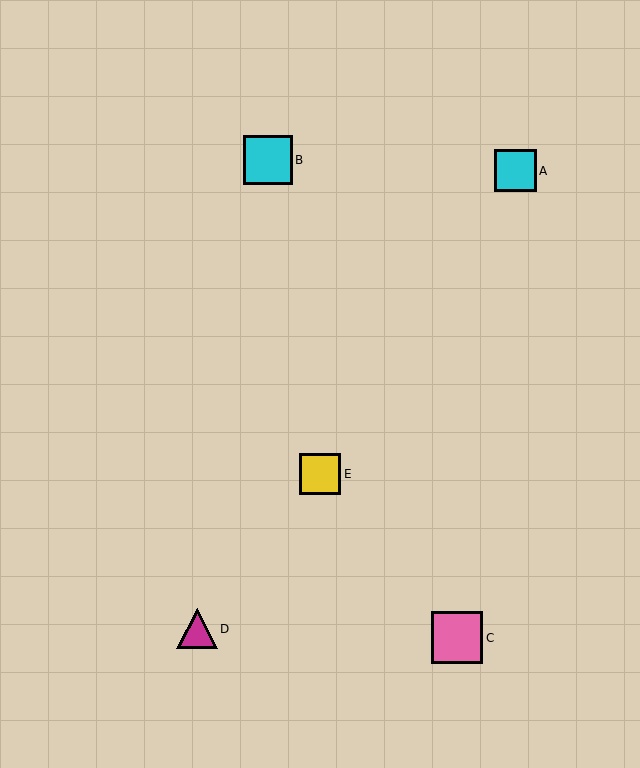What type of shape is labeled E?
Shape E is a yellow square.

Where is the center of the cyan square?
The center of the cyan square is at (515, 171).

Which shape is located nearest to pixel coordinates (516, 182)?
The cyan square (labeled A) at (515, 171) is nearest to that location.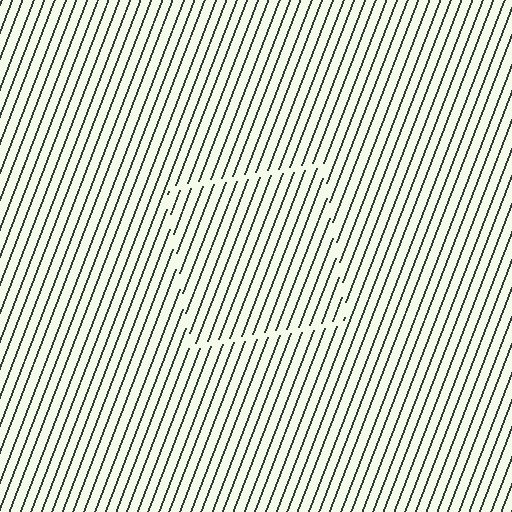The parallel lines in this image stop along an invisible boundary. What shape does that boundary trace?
An illusory square. The interior of the shape contains the same grating, shifted by half a period — the contour is defined by the phase discontinuity where line-ends from the inner and outer gratings abut.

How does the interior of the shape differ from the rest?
The interior of the shape contains the same grating, shifted by half a period — the contour is defined by the phase discontinuity where line-ends from the inner and outer gratings abut.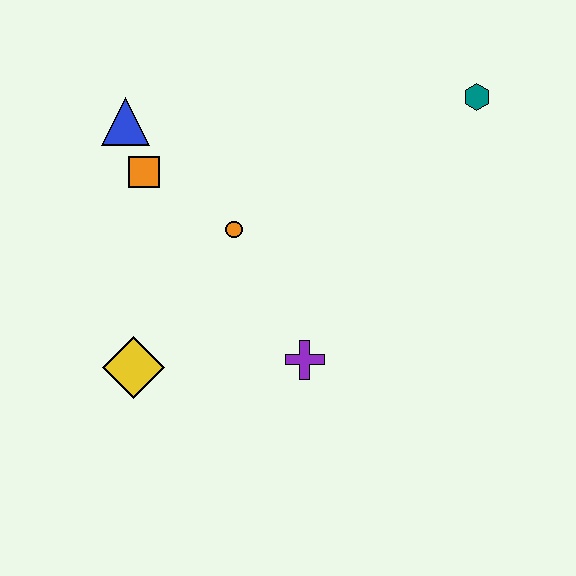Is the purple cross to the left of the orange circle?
No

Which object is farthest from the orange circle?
The teal hexagon is farthest from the orange circle.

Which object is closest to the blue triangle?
The orange square is closest to the blue triangle.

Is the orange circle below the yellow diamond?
No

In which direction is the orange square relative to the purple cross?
The orange square is above the purple cross.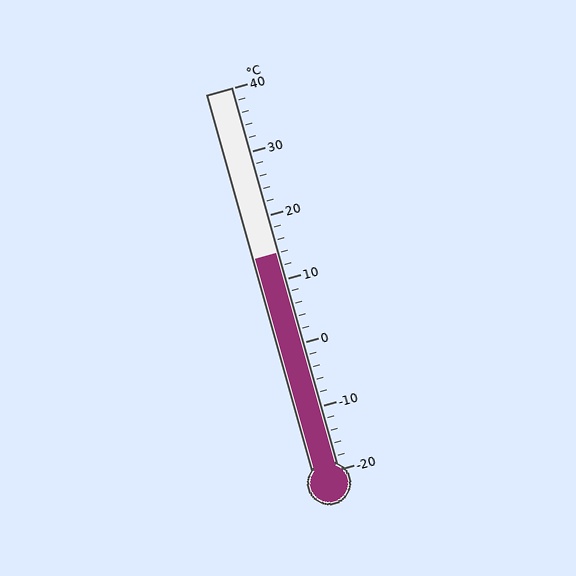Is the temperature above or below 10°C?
The temperature is above 10°C.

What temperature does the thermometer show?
The thermometer shows approximately 14°C.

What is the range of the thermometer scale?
The thermometer scale ranges from -20°C to 40°C.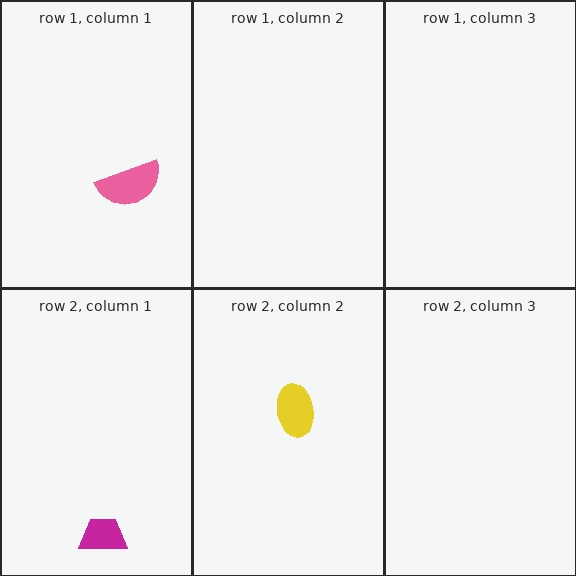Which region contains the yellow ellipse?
The row 2, column 2 region.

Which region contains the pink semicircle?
The row 1, column 1 region.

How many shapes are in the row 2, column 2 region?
1.